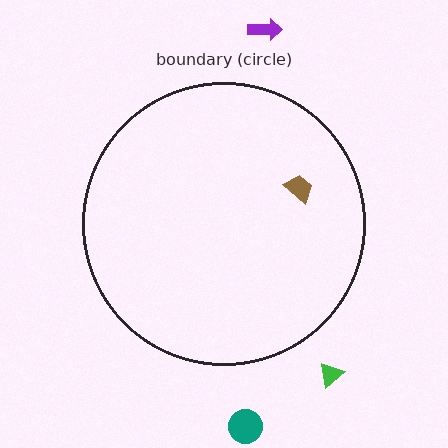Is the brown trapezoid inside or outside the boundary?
Inside.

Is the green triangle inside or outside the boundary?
Outside.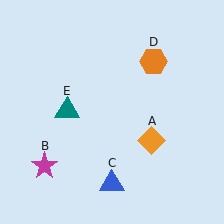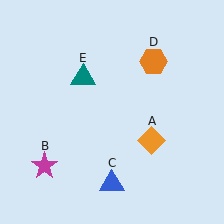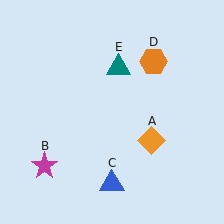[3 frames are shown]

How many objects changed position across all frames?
1 object changed position: teal triangle (object E).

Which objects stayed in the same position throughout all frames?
Orange diamond (object A) and magenta star (object B) and blue triangle (object C) and orange hexagon (object D) remained stationary.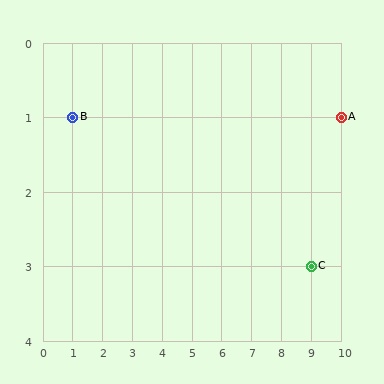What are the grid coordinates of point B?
Point B is at grid coordinates (1, 1).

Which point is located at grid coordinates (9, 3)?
Point C is at (9, 3).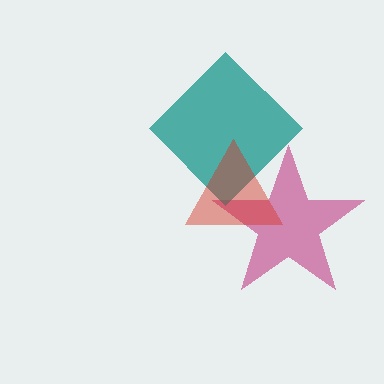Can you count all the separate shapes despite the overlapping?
Yes, there are 3 separate shapes.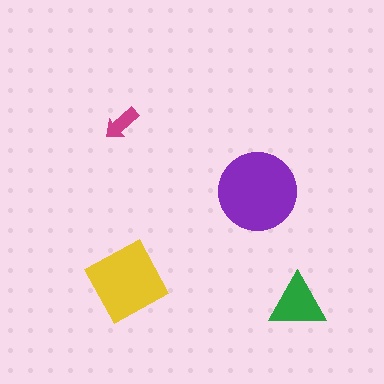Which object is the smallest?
The magenta arrow.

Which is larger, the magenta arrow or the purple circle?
The purple circle.